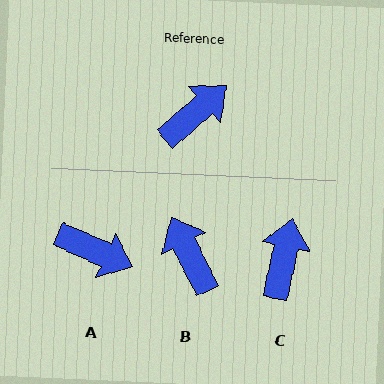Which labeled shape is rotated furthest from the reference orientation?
B, about 76 degrees away.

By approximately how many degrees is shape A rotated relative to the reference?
Approximately 65 degrees clockwise.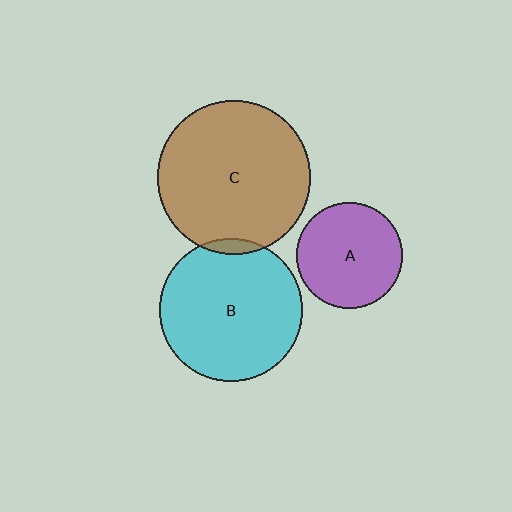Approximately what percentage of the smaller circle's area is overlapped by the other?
Approximately 5%.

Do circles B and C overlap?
Yes.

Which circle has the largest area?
Circle C (brown).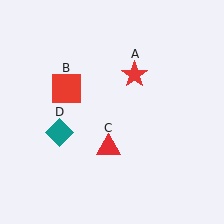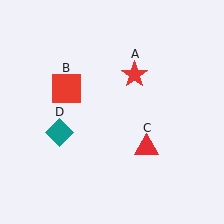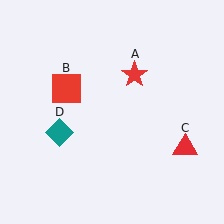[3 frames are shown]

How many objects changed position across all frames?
1 object changed position: red triangle (object C).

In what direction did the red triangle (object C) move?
The red triangle (object C) moved right.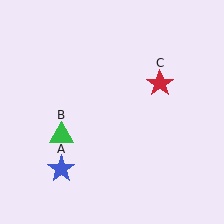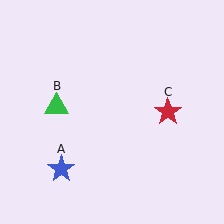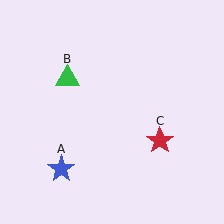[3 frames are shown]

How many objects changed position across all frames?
2 objects changed position: green triangle (object B), red star (object C).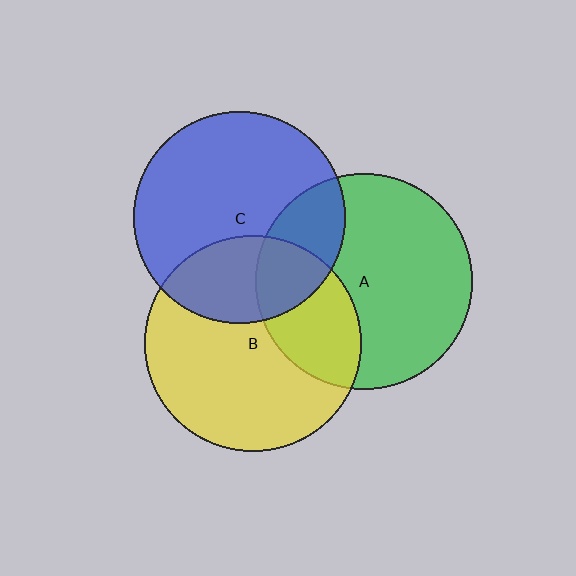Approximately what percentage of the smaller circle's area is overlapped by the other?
Approximately 30%.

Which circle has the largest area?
Circle B (yellow).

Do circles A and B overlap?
Yes.